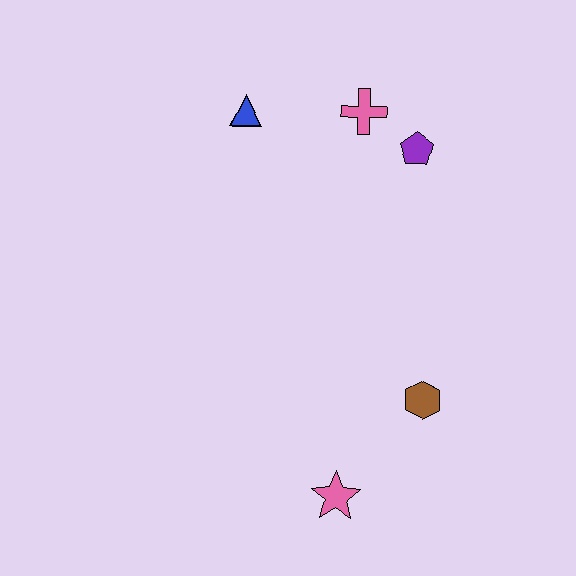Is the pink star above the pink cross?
No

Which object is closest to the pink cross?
The purple pentagon is closest to the pink cross.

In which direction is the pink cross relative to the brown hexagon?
The pink cross is above the brown hexagon.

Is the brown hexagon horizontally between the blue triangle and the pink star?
No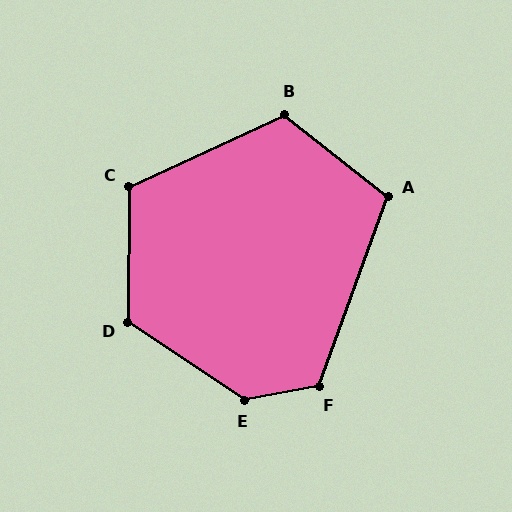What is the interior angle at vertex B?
Approximately 116 degrees (obtuse).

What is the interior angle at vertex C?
Approximately 116 degrees (obtuse).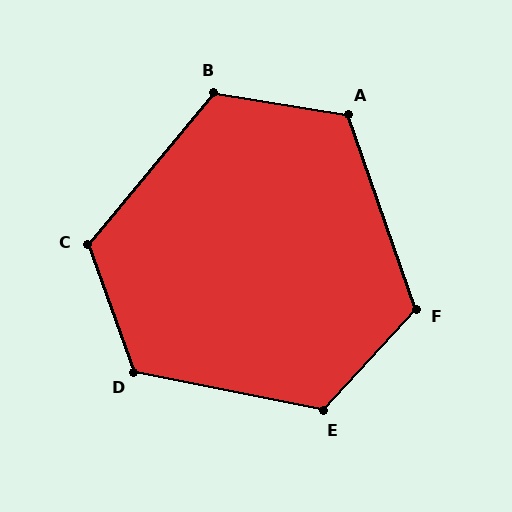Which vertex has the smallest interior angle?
F, at approximately 118 degrees.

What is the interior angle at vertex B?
Approximately 120 degrees (obtuse).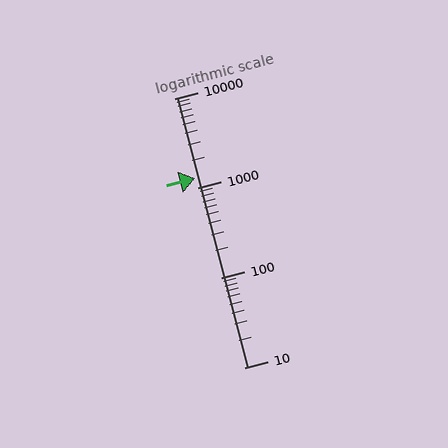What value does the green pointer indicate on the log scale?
The pointer indicates approximately 1300.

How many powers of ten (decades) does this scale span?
The scale spans 3 decades, from 10 to 10000.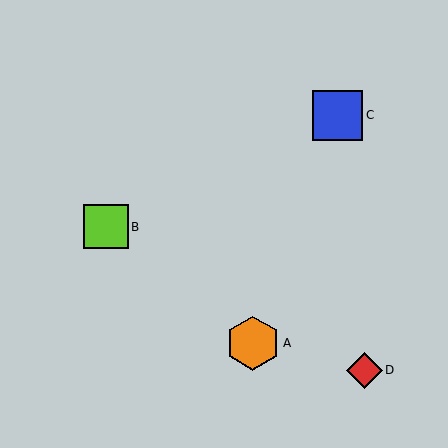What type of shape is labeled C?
Shape C is a blue square.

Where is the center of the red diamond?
The center of the red diamond is at (364, 370).